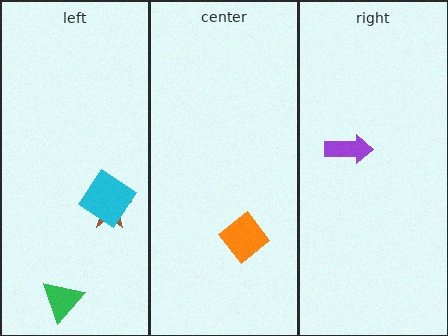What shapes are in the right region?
The purple arrow.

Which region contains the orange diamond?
The center region.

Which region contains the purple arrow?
The right region.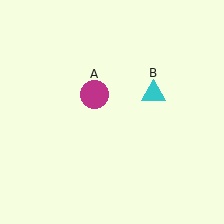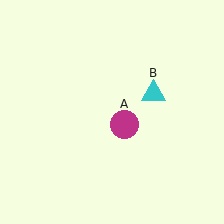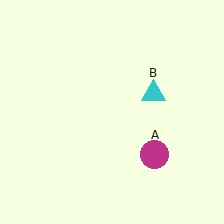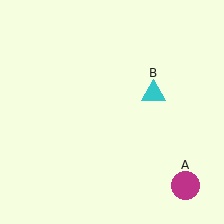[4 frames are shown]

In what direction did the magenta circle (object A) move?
The magenta circle (object A) moved down and to the right.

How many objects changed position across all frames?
1 object changed position: magenta circle (object A).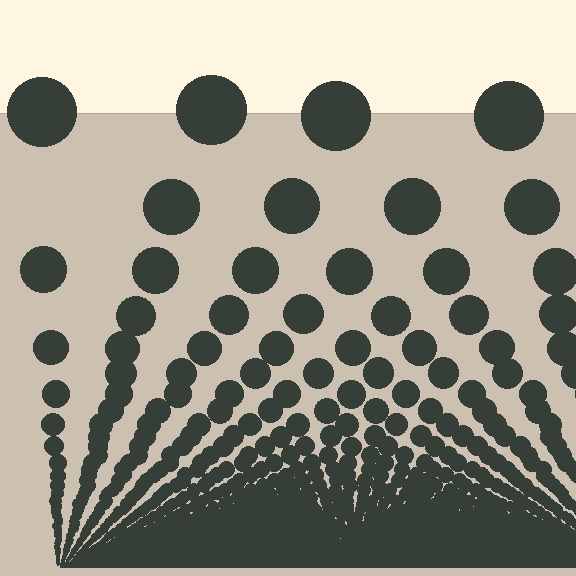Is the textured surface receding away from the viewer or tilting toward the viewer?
The surface appears to tilt toward the viewer. Texture elements get larger and sparser toward the top.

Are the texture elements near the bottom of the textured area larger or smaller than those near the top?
Smaller. The gradient is inverted — elements near the bottom are smaller and denser.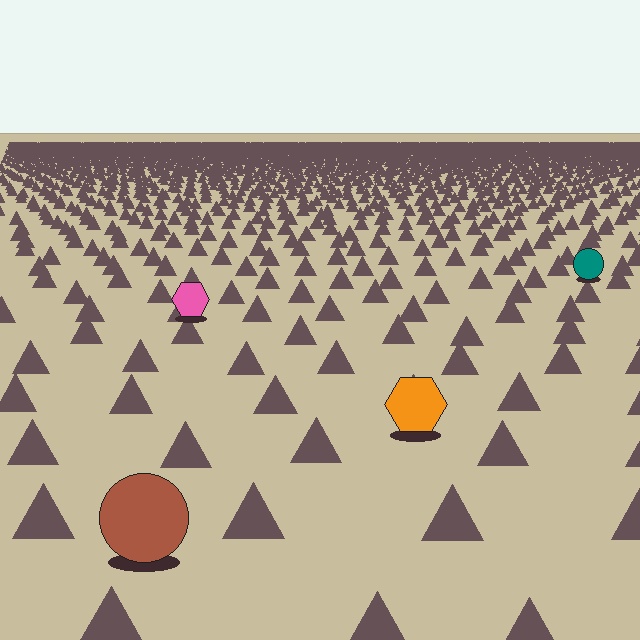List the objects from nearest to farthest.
From nearest to farthest: the brown circle, the orange hexagon, the pink hexagon, the teal circle.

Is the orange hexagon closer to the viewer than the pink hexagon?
Yes. The orange hexagon is closer — you can tell from the texture gradient: the ground texture is coarser near it.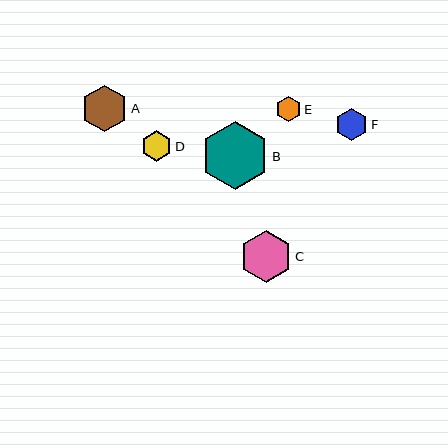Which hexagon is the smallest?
Hexagon E is the smallest with a size of approximately 25 pixels.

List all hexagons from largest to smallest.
From largest to smallest: B, C, A, F, D, E.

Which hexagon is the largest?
Hexagon B is the largest with a size of approximately 69 pixels.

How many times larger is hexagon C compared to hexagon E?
Hexagon C is approximately 2.1 times the size of hexagon E.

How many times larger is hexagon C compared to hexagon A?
Hexagon C is approximately 1.1 times the size of hexagon A.